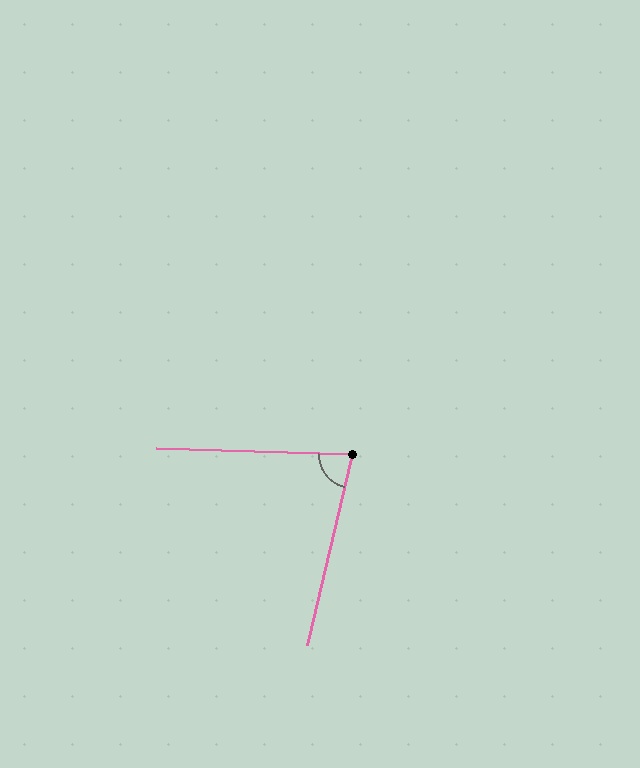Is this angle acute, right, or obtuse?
It is acute.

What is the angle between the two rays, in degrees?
Approximately 78 degrees.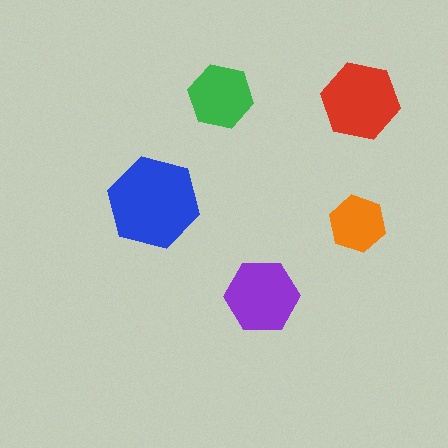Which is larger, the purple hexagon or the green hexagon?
The purple one.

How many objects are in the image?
There are 5 objects in the image.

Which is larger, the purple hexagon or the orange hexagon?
The purple one.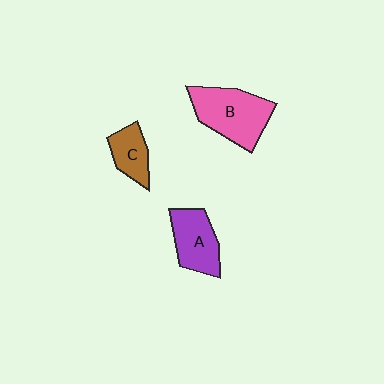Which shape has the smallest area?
Shape C (brown).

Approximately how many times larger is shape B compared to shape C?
Approximately 2.0 times.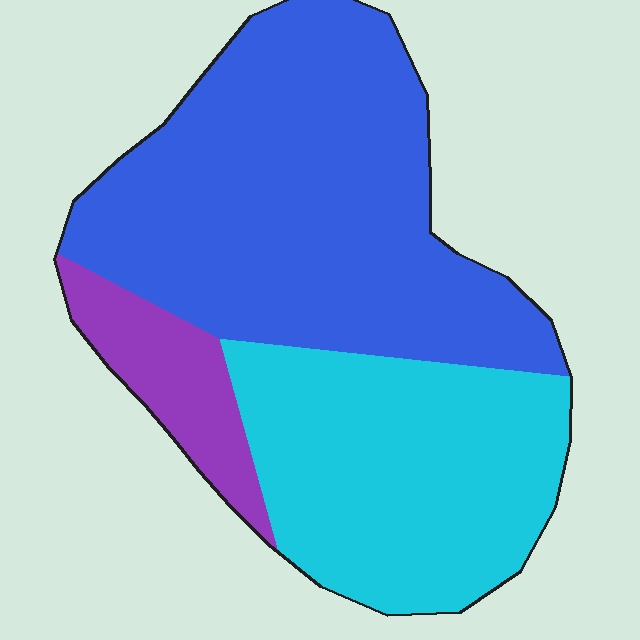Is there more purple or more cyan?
Cyan.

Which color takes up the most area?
Blue, at roughly 55%.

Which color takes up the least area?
Purple, at roughly 10%.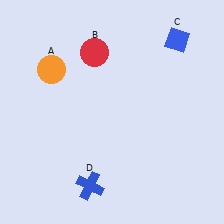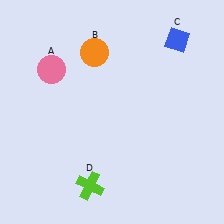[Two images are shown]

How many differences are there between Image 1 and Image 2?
There are 3 differences between the two images.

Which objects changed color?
A changed from orange to pink. B changed from red to orange. D changed from blue to lime.